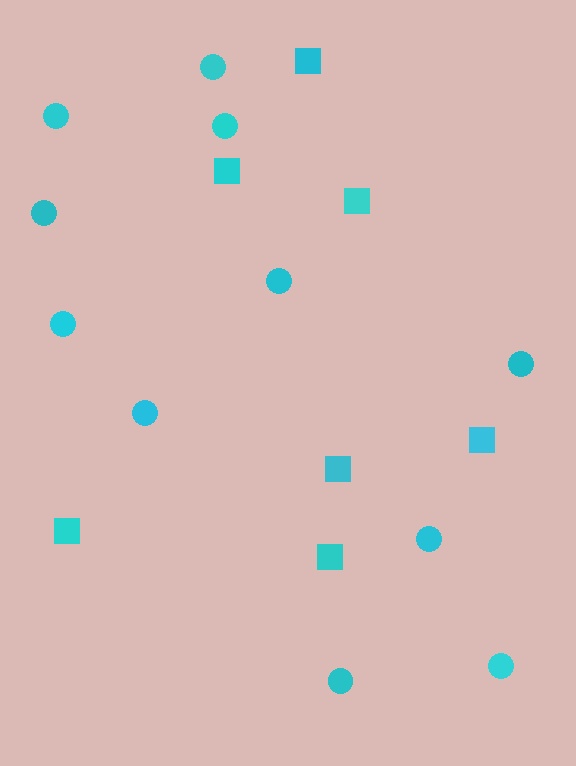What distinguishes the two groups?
There are 2 groups: one group of squares (7) and one group of circles (11).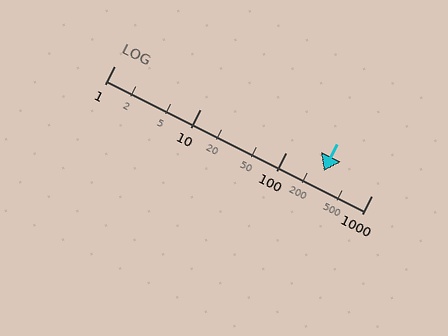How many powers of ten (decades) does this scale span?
The scale spans 3 decades, from 1 to 1000.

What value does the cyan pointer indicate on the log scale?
The pointer indicates approximately 280.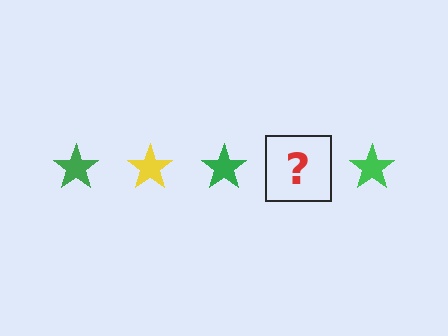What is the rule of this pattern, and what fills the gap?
The rule is that the pattern cycles through green, yellow stars. The gap should be filled with a yellow star.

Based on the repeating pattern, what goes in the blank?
The blank should be a yellow star.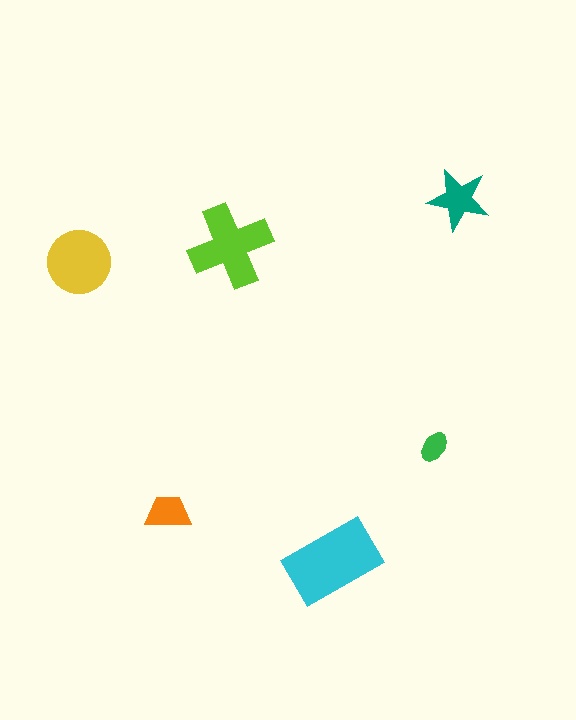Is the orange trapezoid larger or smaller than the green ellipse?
Larger.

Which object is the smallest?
The green ellipse.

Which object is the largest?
The cyan rectangle.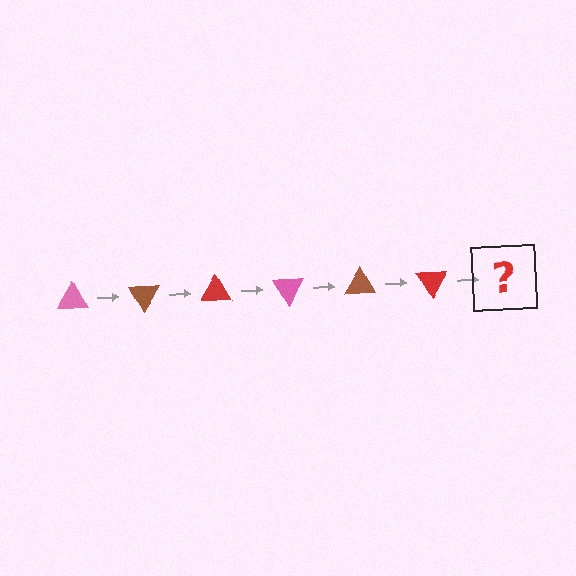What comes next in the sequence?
The next element should be a pink triangle, rotated 360 degrees from the start.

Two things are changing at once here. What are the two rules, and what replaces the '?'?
The two rules are that it rotates 60 degrees each step and the color cycles through pink, brown, and red. The '?' should be a pink triangle, rotated 360 degrees from the start.